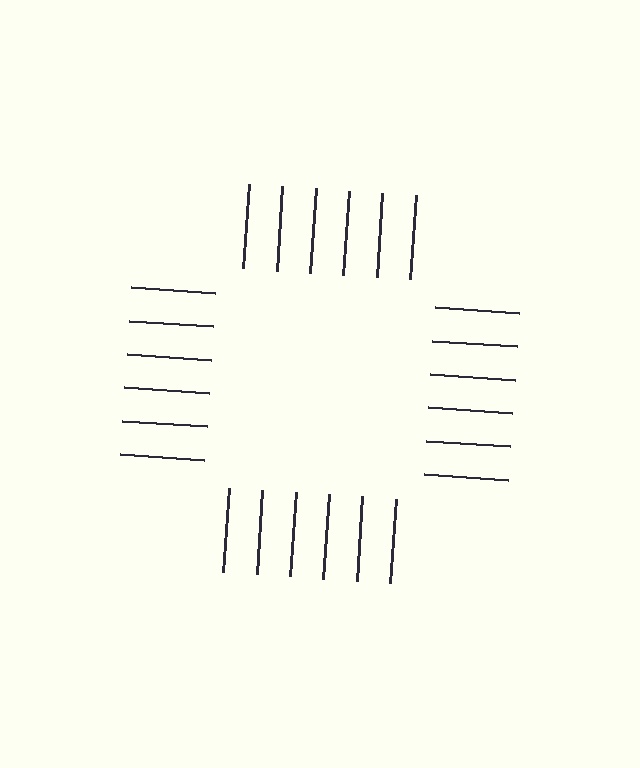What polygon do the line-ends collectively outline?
An illusory square — the line segments terminate on its edges but no continuous stroke is drawn.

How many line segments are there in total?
24 — 6 along each of the 4 edges.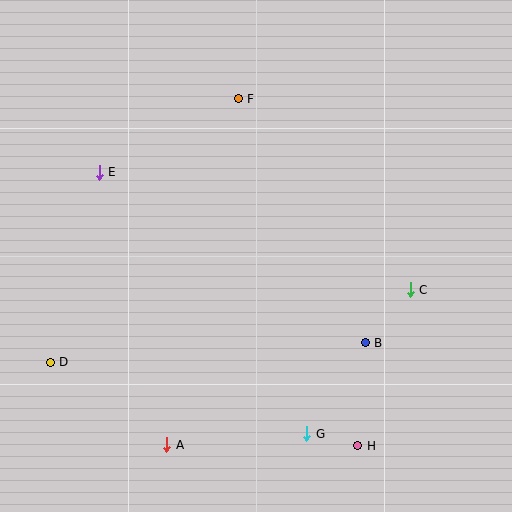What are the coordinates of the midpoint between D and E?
The midpoint between D and E is at (75, 267).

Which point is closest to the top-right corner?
Point F is closest to the top-right corner.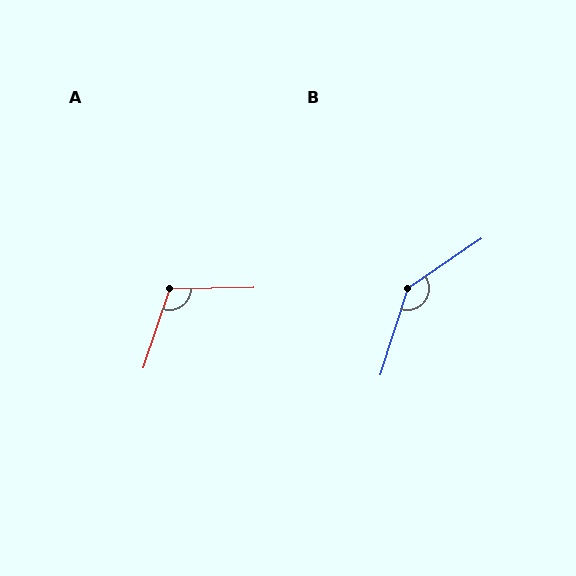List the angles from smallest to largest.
A (109°), B (142°).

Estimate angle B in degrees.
Approximately 142 degrees.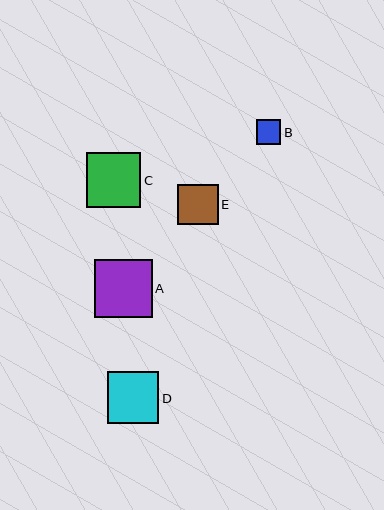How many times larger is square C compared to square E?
Square C is approximately 1.4 times the size of square E.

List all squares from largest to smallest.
From largest to smallest: A, C, D, E, B.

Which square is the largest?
Square A is the largest with a size of approximately 58 pixels.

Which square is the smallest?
Square B is the smallest with a size of approximately 25 pixels.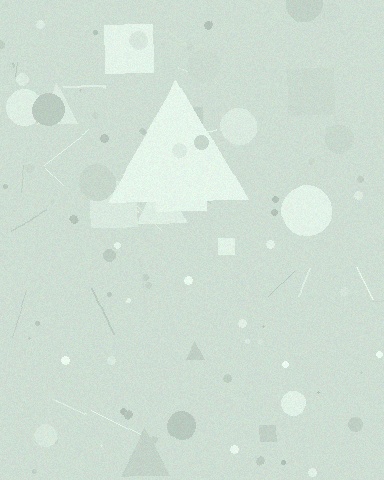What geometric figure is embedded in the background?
A triangle is embedded in the background.